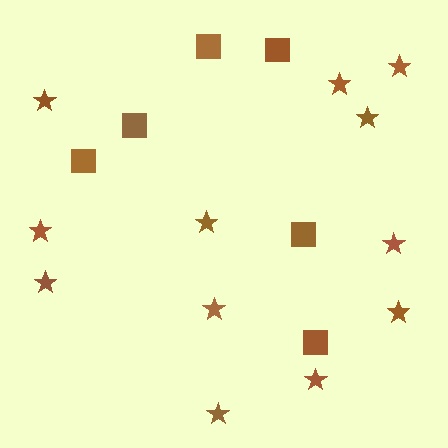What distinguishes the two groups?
There are 2 groups: one group of stars (12) and one group of squares (6).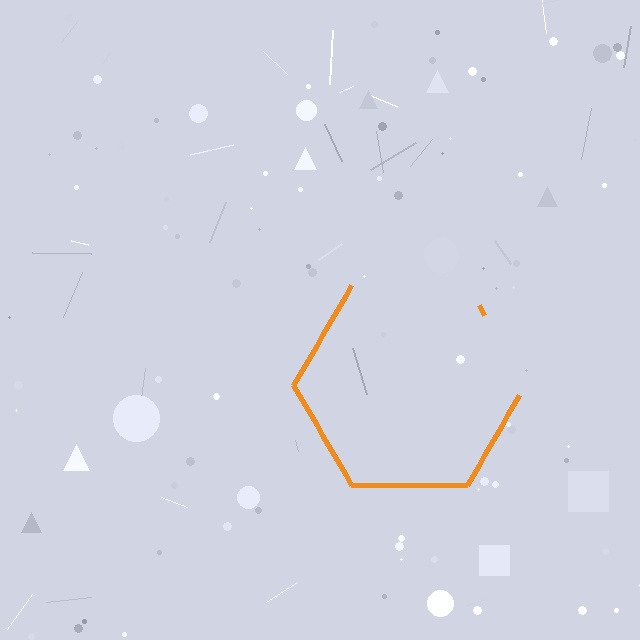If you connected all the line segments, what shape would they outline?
They would outline a hexagon.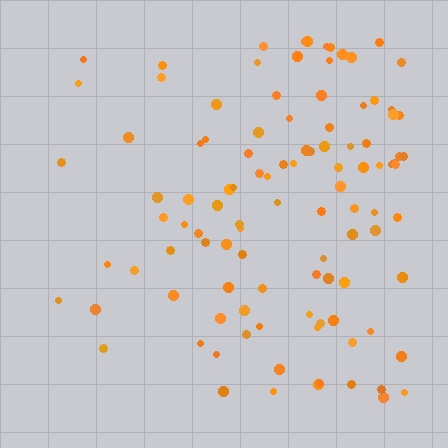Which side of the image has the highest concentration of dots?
The right.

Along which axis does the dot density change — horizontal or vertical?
Horizontal.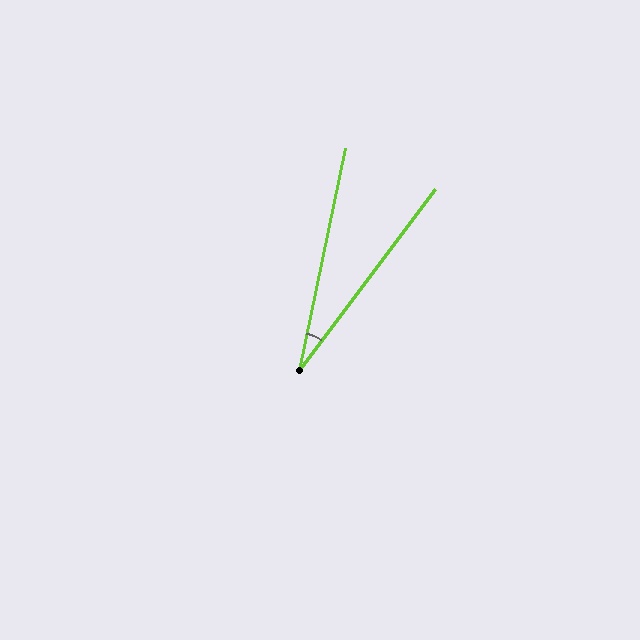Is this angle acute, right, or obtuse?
It is acute.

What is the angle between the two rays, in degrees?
Approximately 25 degrees.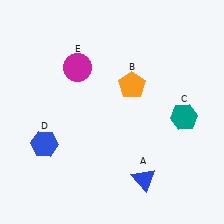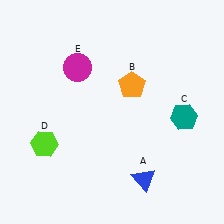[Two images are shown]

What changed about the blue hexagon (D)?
In Image 1, D is blue. In Image 2, it changed to lime.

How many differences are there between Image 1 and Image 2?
There is 1 difference between the two images.